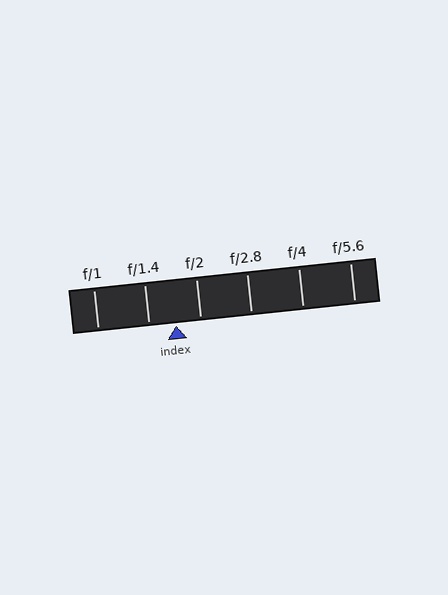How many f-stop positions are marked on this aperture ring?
There are 6 f-stop positions marked.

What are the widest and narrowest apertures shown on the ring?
The widest aperture shown is f/1 and the narrowest is f/5.6.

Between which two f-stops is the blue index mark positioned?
The index mark is between f/1.4 and f/2.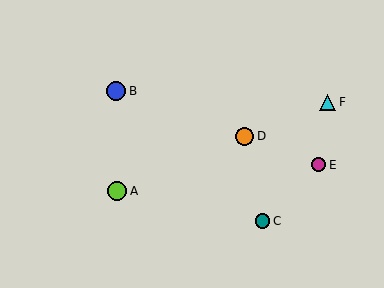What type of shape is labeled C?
Shape C is a teal circle.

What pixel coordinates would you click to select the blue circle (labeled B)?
Click at (116, 91) to select the blue circle B.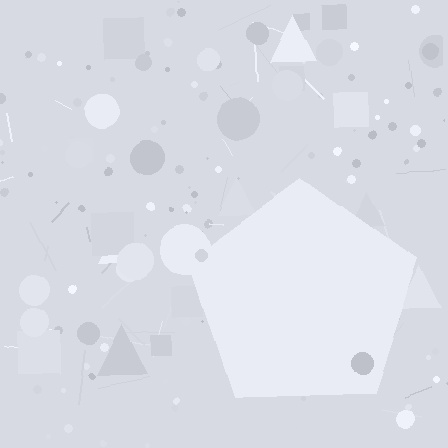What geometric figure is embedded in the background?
A pentagon is embedded in the background.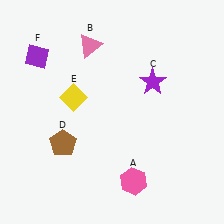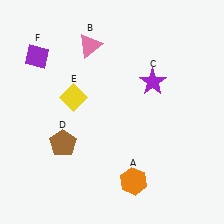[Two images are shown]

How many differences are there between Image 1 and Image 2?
There is 1 difference between the two images.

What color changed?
The hexagon (A) changed from pink in Image 1 to orange in Image 2.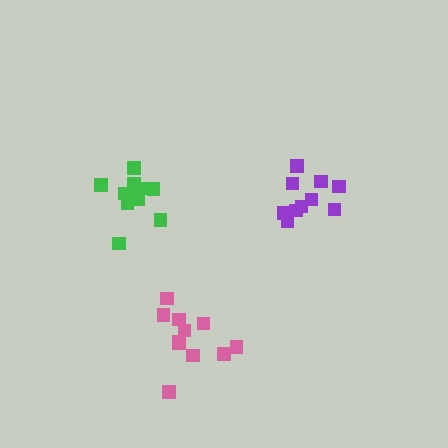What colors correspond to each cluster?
The clusters are colored: green, pink, purple.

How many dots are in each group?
Group 1: 13 dots, Group 2: 11 dots, Group 3: 10 dots (34 total).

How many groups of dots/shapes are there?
There are 3 groups.